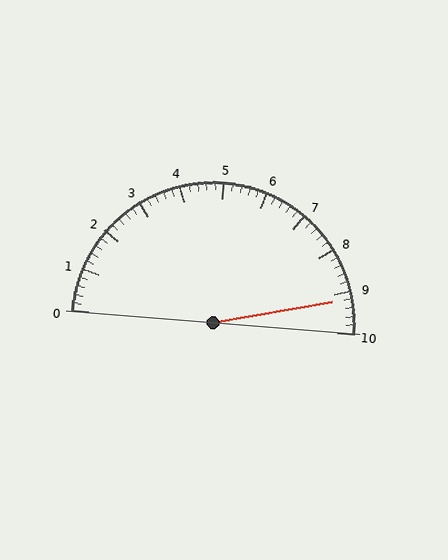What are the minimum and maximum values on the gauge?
The gauge ranges from 0 to 10.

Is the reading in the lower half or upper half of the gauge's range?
The reading is in the upper half of the range (0 to 10).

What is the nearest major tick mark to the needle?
The nearest major tick mark is 9.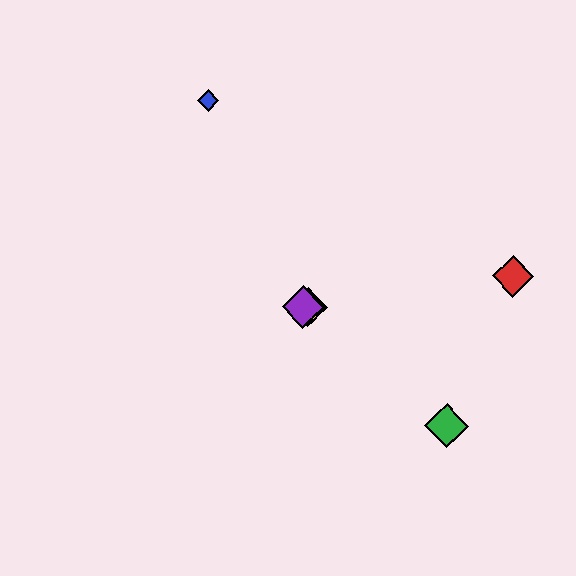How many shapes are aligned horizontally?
2 shapes (the yellow diamond, the purple diamond) are aligned horizontally.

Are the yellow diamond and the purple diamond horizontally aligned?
Yes, both are at y≈307.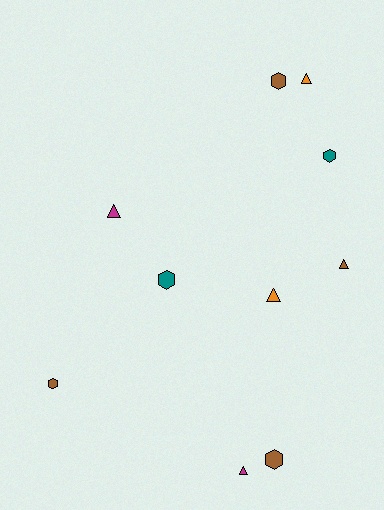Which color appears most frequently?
Brown, with 4 objects.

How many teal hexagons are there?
There are 2 teal hexagons.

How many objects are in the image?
There are 10 objects.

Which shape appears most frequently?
Hexagon, with 5 objects.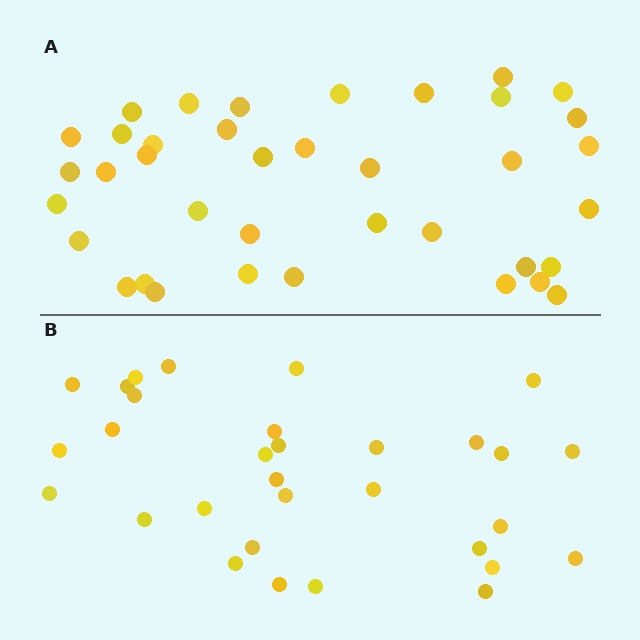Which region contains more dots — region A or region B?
Region A (the top region) has more dots.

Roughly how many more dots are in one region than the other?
Region A has roughly 8 or so more dots than region B.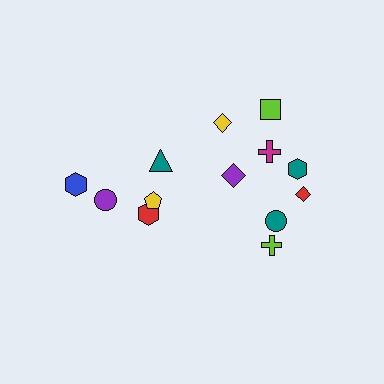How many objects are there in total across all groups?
There are 13 objects.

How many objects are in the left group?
There are 5 objects.